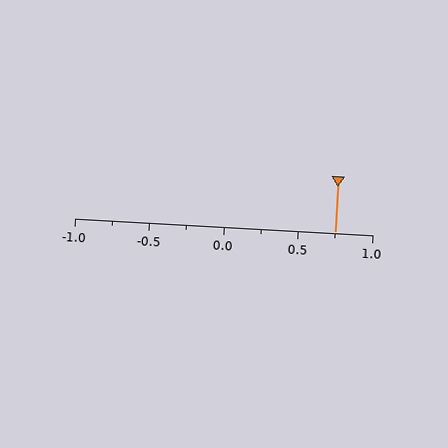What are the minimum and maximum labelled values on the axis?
The axis runs from -1.0 to 1.0.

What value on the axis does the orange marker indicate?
The marker indicates approximately 0.75.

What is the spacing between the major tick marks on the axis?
The major ticks are spaced 0.5 apart.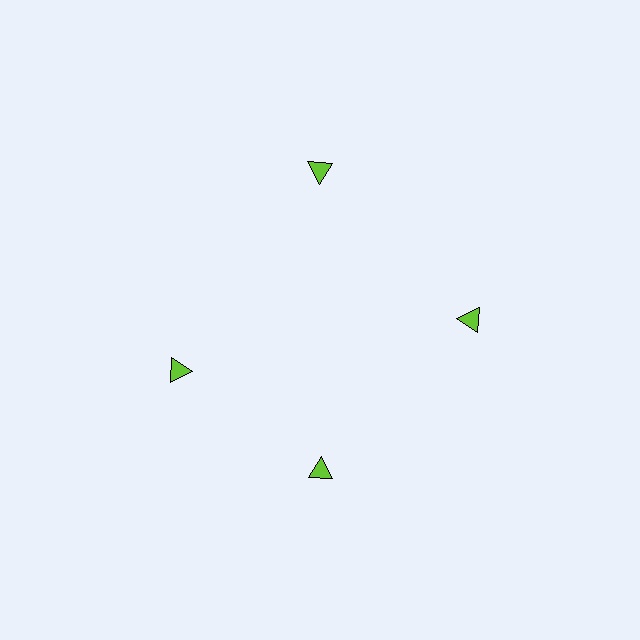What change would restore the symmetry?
The symmetry would be restored by rotating it back into even spacing with its neighbors so that all 4 triangles sit at equal angles and equal distance from the center.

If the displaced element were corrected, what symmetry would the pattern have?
It would have 4-fold rotational symmetry — the pattern would map onto itself every 90 degrees.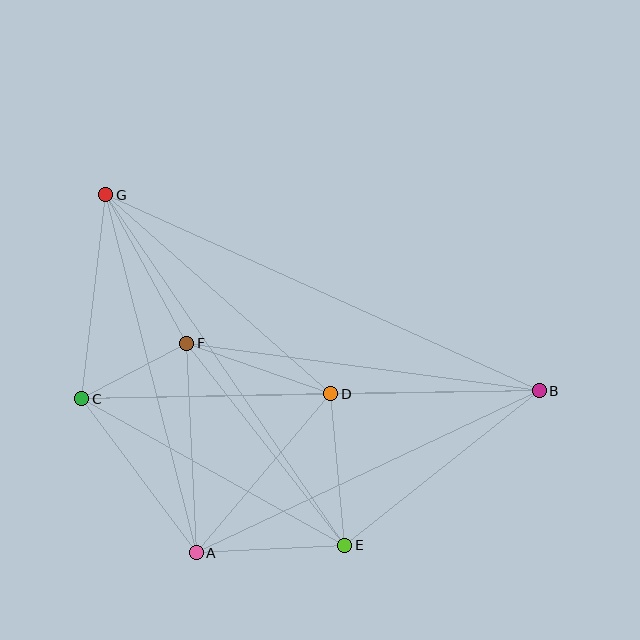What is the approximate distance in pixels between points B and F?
The distance between B and F is approximately 356 pixels.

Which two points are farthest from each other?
Points B and G are farthest from each other.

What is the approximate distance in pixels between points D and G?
The distance between D and G is approximately 300 pixels.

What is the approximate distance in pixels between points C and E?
The distance between C and E is approximately 301 pixels.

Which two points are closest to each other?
Points C and F are closest to each other.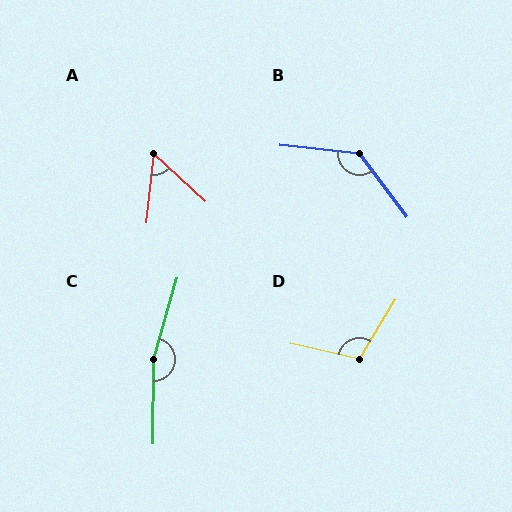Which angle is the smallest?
A, at approximately 53 degrees.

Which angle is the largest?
C, at approximately 164 degrees.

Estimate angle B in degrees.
Approximately 132 degrees.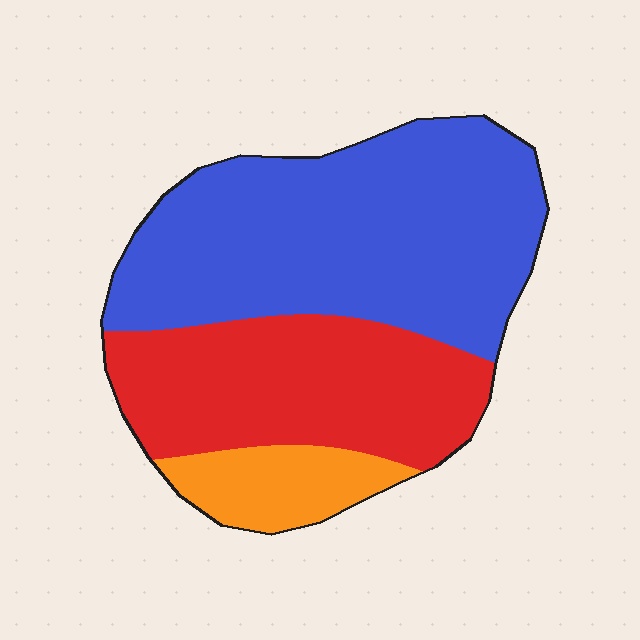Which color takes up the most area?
Blue, at roughly 55%.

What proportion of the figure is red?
Red covers about 35% of the figure.